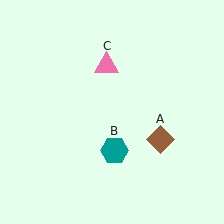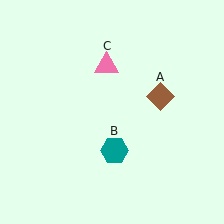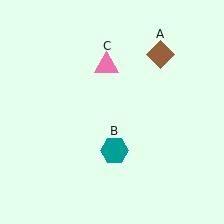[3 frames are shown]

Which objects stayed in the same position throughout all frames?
Teal hexagon (object B) and pink triangle (object C) remained stationary.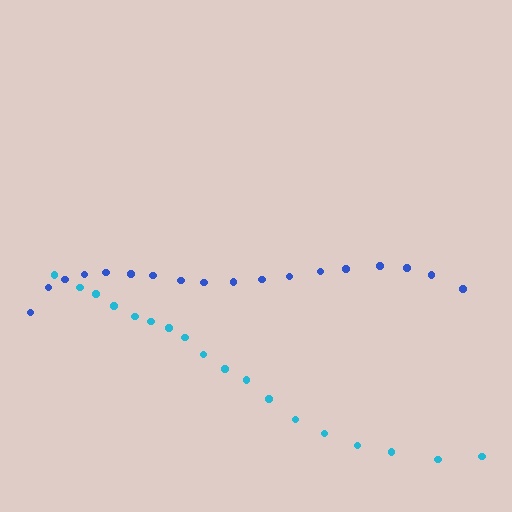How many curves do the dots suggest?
There are 2 distinct paths.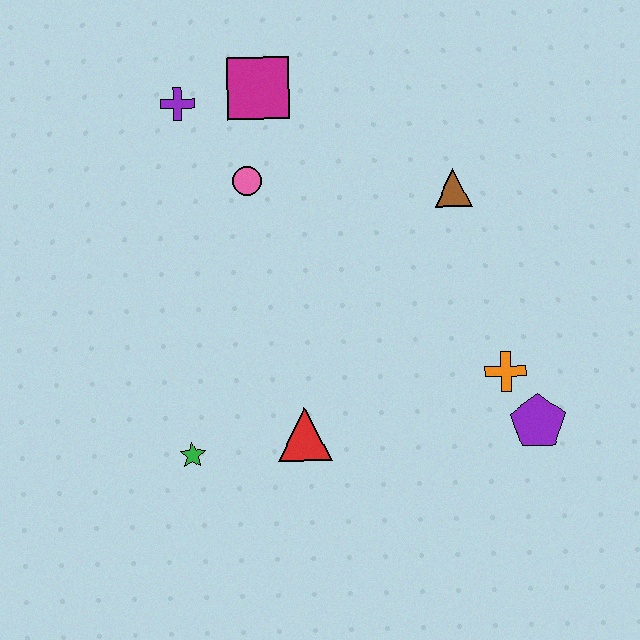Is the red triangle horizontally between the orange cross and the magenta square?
Yes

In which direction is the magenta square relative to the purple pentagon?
The magenta square is above the purple pentagon.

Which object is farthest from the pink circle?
The purple pentagon is farthest from the pink circle.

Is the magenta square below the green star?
No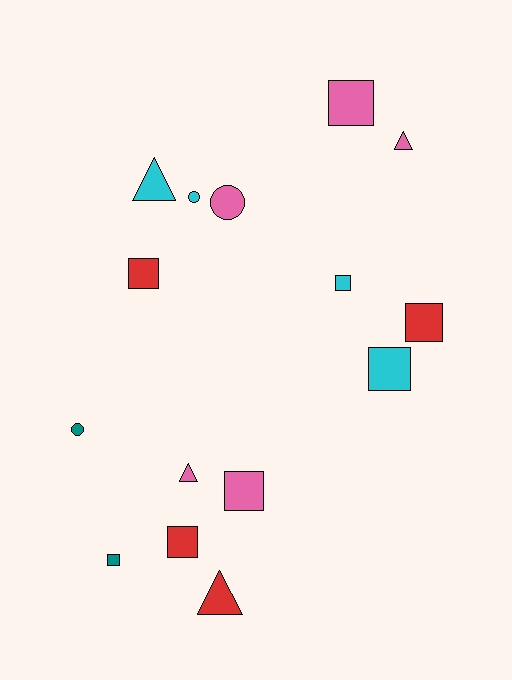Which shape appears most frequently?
Square, with 8 objects.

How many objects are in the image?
There are 15 objects.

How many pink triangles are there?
There are 2 pink triangles.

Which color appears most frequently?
Pink, with 5 objects.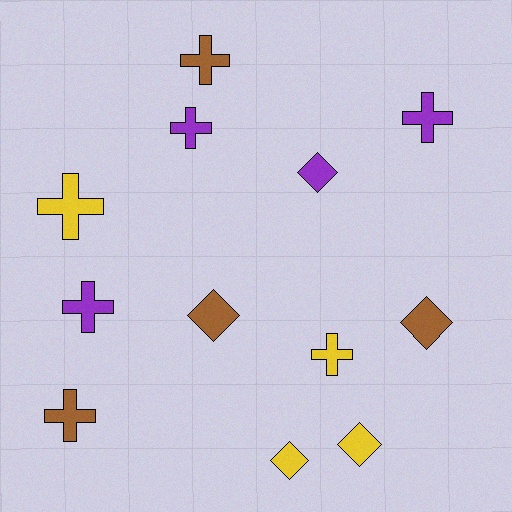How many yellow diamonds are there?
There are 2 yellow diamonds.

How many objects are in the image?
There are 12 objects.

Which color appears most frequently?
Yellow, with 4 objects.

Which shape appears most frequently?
Cross, with 7 objects.